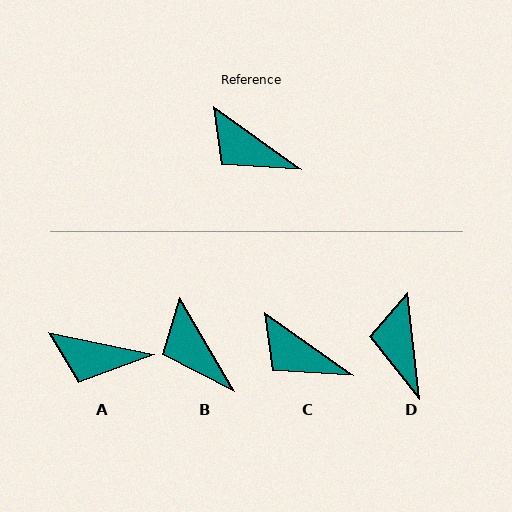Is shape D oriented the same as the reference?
No, it is off by about 48 degrees.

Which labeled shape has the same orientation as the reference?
C.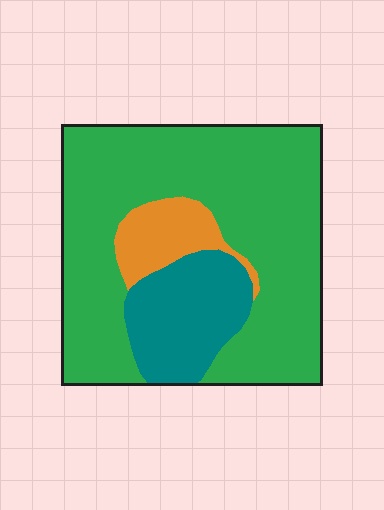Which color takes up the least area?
Orange, at roughly 10%.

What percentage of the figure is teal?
Teal covers around 20% of the figure.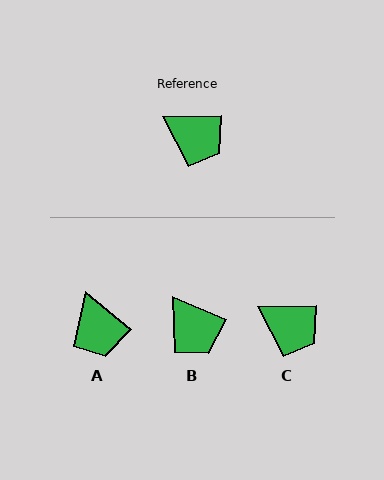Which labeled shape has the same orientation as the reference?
C.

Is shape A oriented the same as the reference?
No, it is off by about 40 degrees.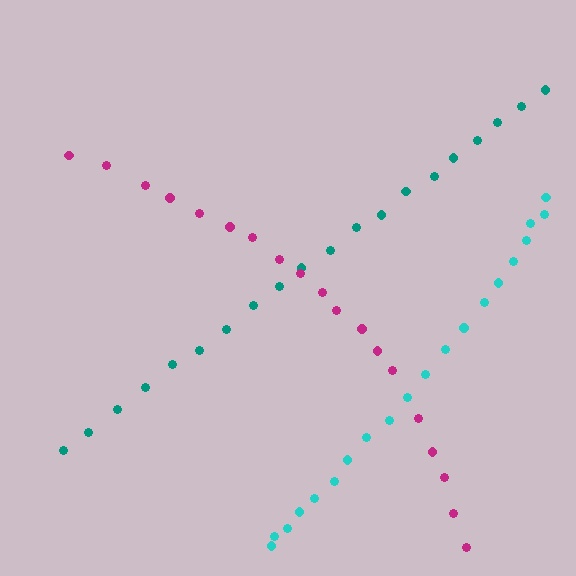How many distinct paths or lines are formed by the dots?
There are 3 distinct paths.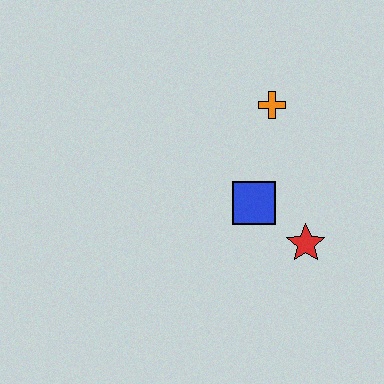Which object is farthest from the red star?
The orange cross is farthest from the red star.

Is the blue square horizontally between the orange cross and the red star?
No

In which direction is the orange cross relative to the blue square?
The orange cross is above the blue square.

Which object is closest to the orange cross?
The blue square is closest to the orange cross.